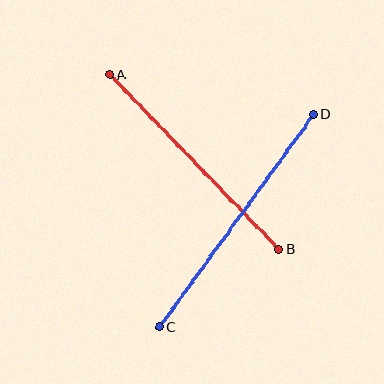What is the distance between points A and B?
The distance is approximately 243 pixels.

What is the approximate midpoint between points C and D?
The midpoint is at approximately (236, 221) pixels.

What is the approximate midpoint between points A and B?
The midpoint is at approximately (194, 162) pixels.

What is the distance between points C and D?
The distance is approximately 263 pixels.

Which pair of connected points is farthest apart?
Points C and D are farthest apart.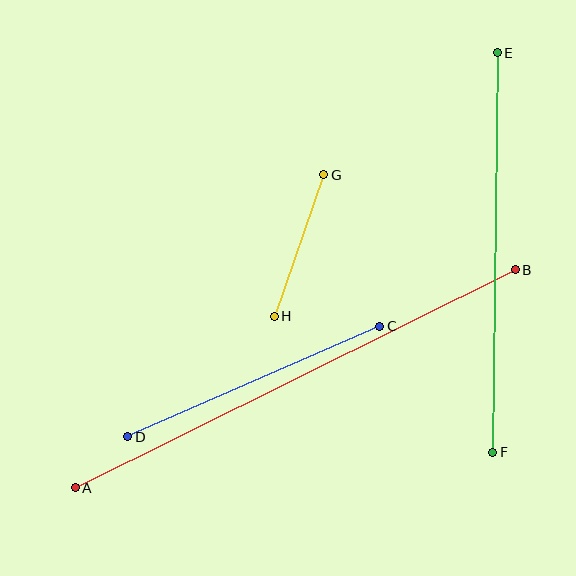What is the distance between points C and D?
The distance is approximately 275 pixels.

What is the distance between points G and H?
The distance is approximately 150 pixels.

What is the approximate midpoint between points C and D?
The midpoint is at approximately (254, 381) pixels.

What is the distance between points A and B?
The distance is approximately 491 pixels.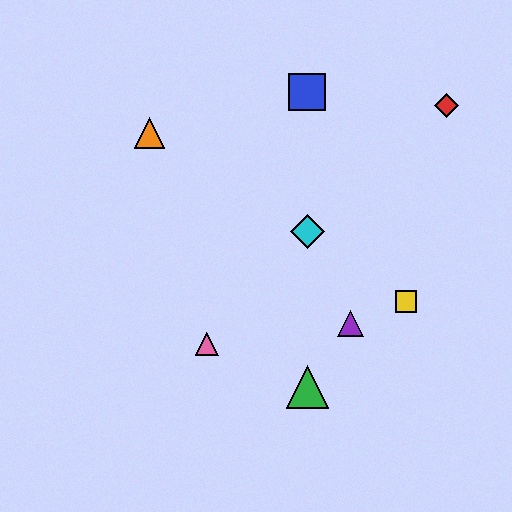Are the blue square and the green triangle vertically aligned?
Yes, both are at x≈307.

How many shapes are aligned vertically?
3 shapes (the blue square, the green triangle, the cyan diamond) are aligned vertically.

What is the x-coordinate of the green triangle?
The green triangle is at x≈307.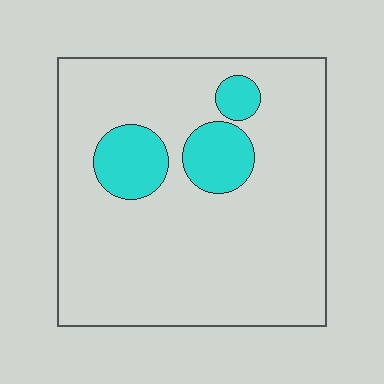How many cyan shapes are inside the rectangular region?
3.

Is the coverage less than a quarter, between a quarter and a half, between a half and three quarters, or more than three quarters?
Less than a quarter.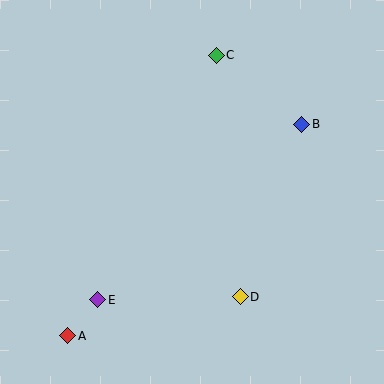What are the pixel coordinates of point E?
Point E is at (98, 300).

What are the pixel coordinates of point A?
Point A is at (68, 336).